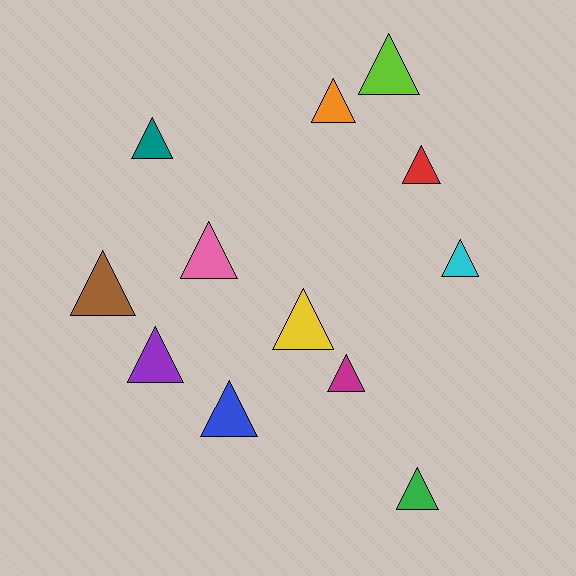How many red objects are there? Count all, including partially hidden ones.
There is 1 red object.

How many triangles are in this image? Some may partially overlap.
There are 12 triangles.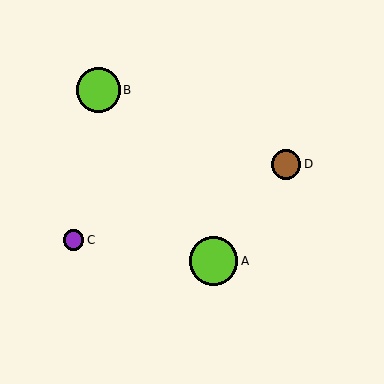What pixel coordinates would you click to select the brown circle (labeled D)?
Click at (286, 164) to select the brown circle D.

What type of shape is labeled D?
Shape D is a brown circle.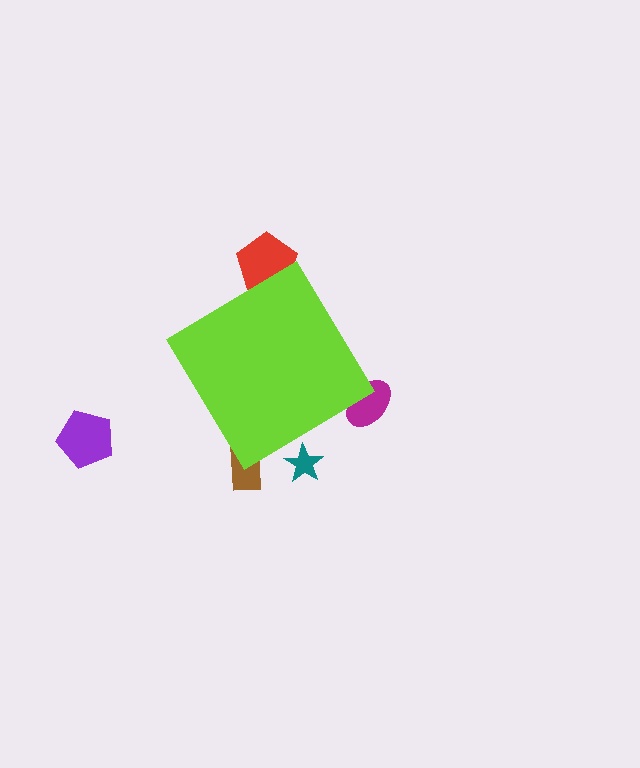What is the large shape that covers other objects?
A lime diamond.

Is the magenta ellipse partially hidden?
Yes, the magenta ellipse is partially hidden behind the lime diamond.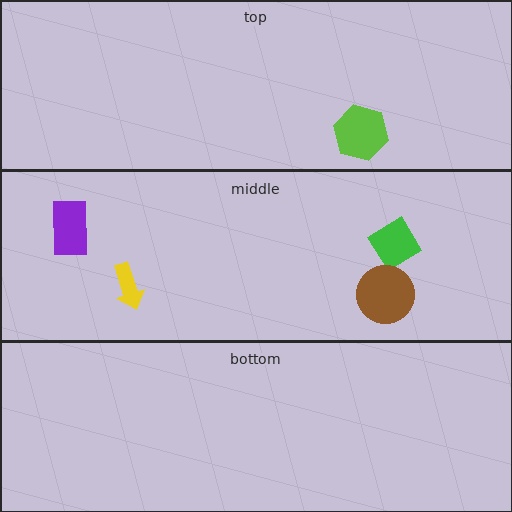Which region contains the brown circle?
The middle region.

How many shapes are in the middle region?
4.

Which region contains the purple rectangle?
The middle region.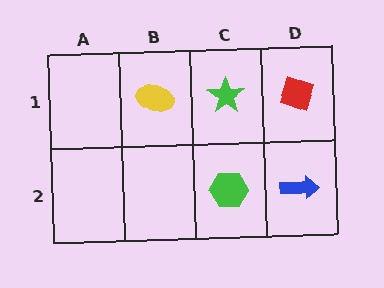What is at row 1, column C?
A green star.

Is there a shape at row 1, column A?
No, that cell is empty.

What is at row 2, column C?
A green hexagon.